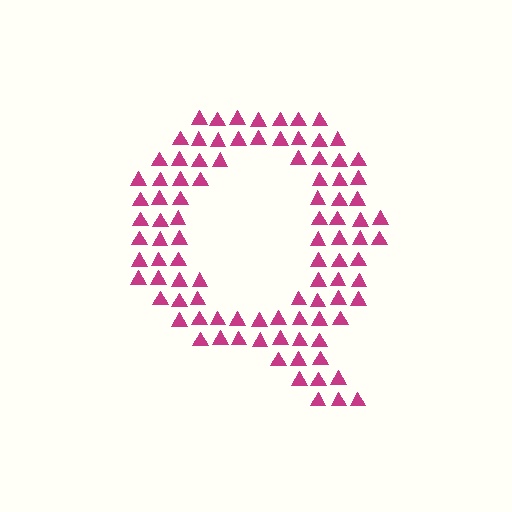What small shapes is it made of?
It is made of small triangles.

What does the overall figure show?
The overall figure shows the letter Q.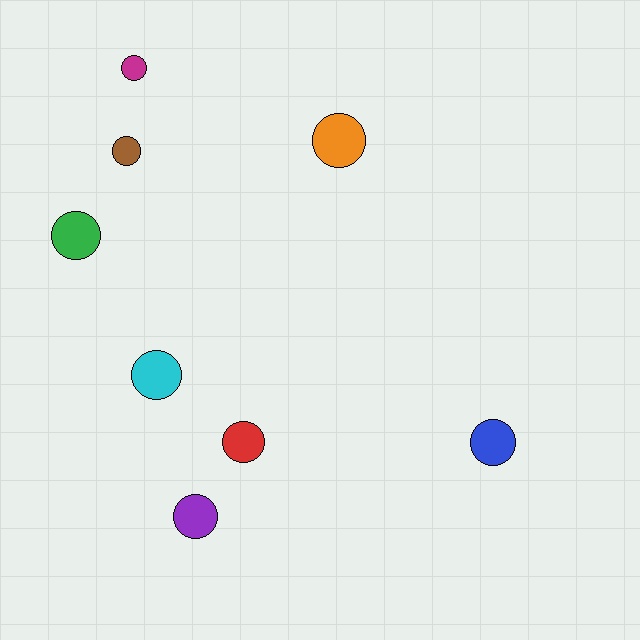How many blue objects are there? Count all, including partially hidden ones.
There is 1 blue object.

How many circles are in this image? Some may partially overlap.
There are 8 circles.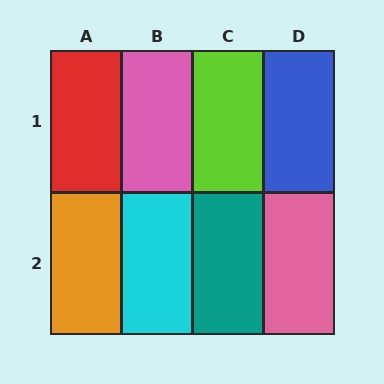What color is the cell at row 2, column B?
Cyan.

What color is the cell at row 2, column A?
Orange.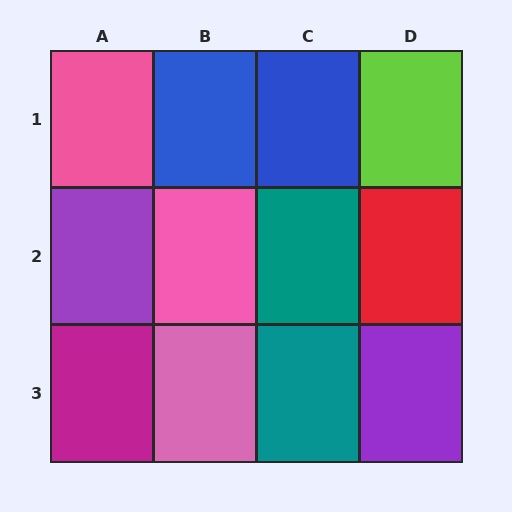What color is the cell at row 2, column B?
Pink.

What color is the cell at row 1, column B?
Blue.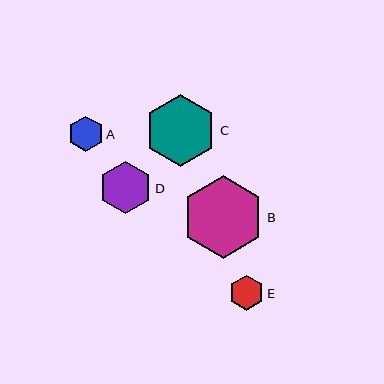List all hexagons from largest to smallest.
From largest to smallest: B, C, D, A, E.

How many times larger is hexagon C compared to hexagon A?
Hexagon C is approximately 2.1 times the size of hexagon A.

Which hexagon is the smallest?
Hexagon E is the smallest with a size of approximately 35 pixels.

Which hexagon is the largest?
Hexagon B is the largest with a size of approximately 83 pixels.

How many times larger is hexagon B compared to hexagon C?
Hexagon B is approximately 1.1 times the size of hexagon C.